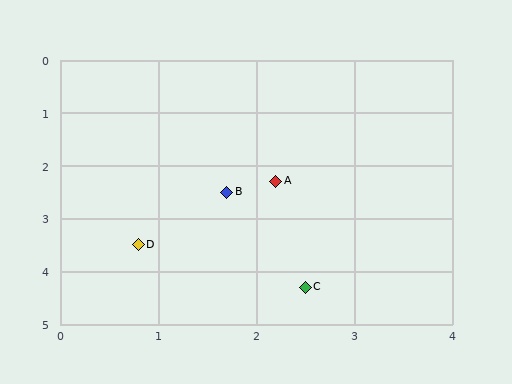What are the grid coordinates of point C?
Point C is at approximately (2.5, 4.3).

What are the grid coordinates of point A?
Point A is at approximately (2.2, 2.3).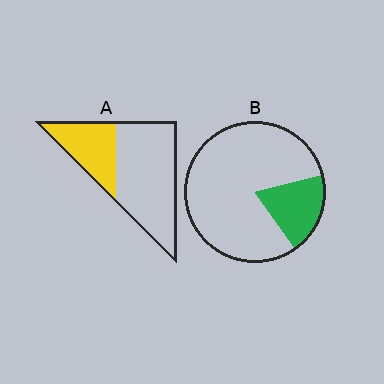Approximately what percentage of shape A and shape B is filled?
A is approximately 35% and B is approximately 20%.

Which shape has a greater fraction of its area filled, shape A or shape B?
Shape A.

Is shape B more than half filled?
No.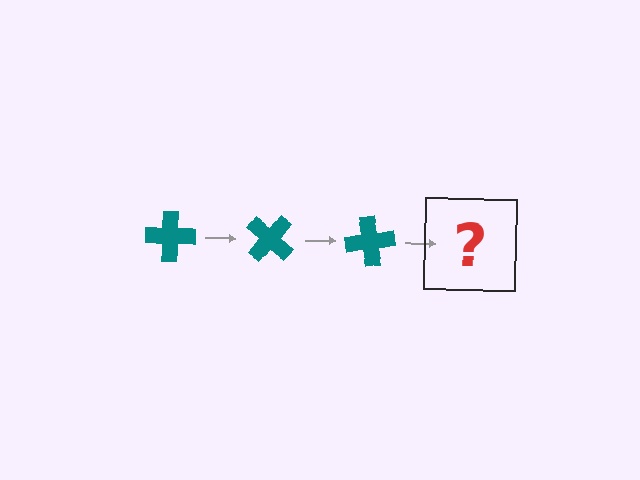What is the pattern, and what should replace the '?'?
The pattern is that the cross rotates 40 degrees each step. The '?' should be a teal cross rotated 120 degrees.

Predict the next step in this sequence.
The next step is a teal cross rotated 120 degrees.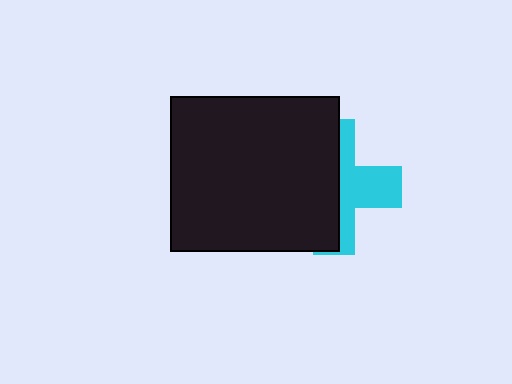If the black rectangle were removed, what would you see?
You would see the complete cyan cross.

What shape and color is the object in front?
The object in front is a black rectangle.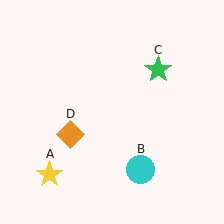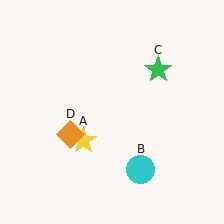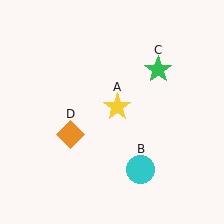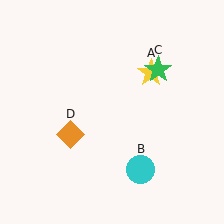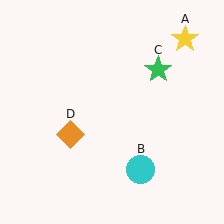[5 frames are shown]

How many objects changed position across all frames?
1 object changed position: yellow star (object A).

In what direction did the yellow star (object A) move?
The yellow star (object A) moved up and to the right.